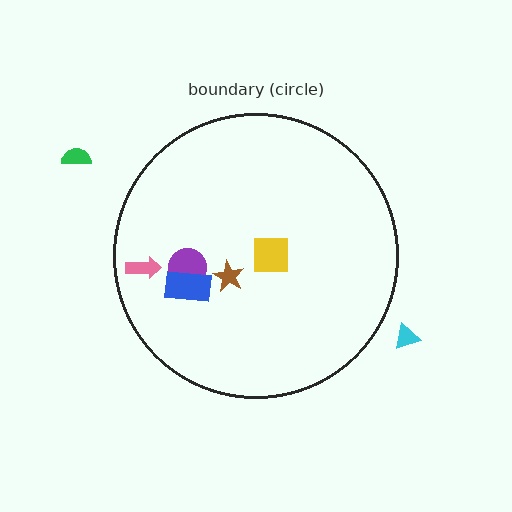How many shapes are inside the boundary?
5 inside, 2 outside.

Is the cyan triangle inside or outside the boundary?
Outside.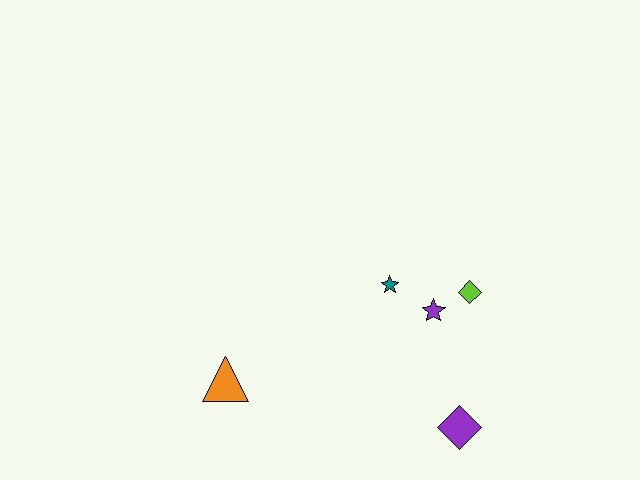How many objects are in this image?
There are 5 objects.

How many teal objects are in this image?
There is 1 teal object.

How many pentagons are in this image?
There are no pentagons.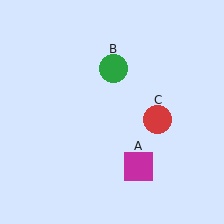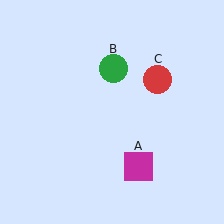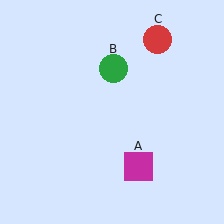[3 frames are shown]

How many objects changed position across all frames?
1 object changed position: red circle (object C).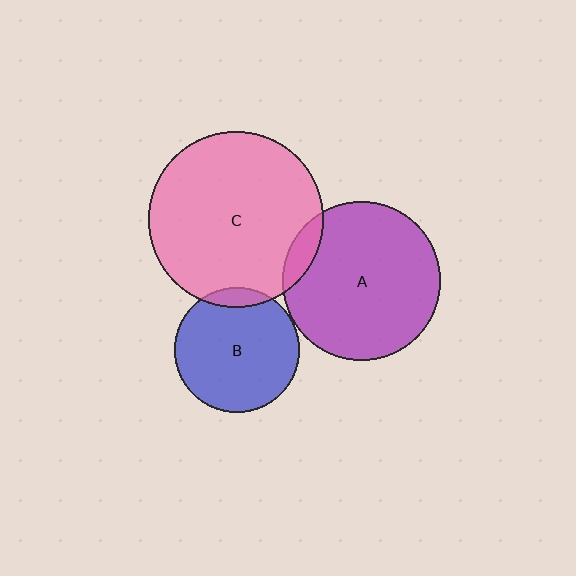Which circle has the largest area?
Circle C (pink).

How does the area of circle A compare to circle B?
Approximately 1.6 times.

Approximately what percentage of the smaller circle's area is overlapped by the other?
Approximately 10%.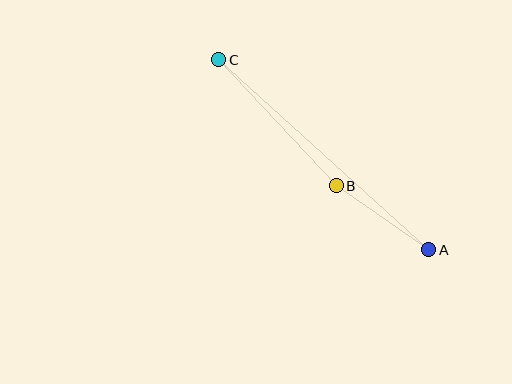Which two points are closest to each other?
Points A and B are closest to each other.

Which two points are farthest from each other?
Points A and C are farthest from each other.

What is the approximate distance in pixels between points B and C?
The distance between B and C is approximately 172 pixels.